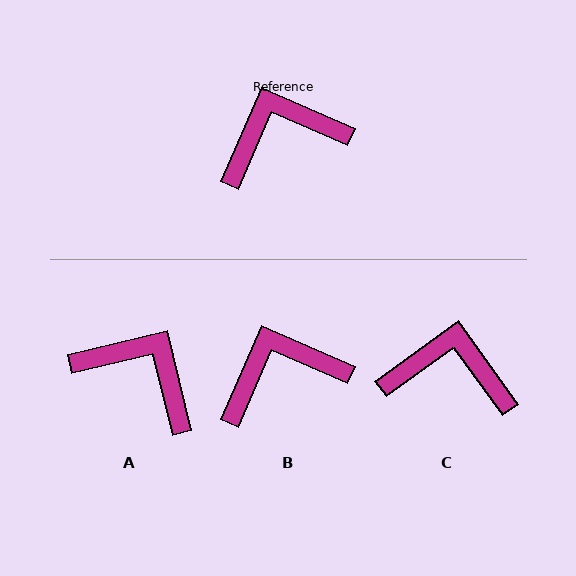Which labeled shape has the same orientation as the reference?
B.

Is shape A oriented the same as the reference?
No, it is off by about 53 degrees.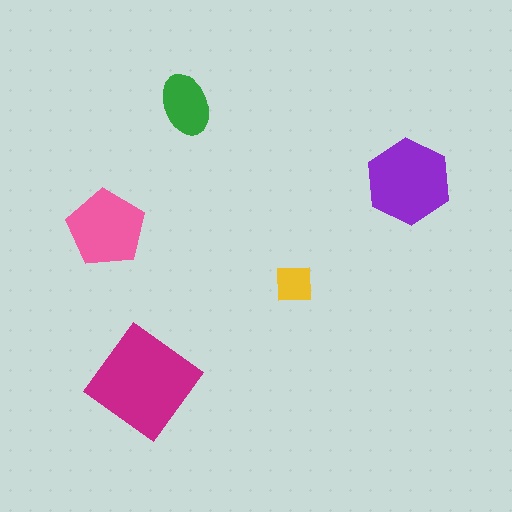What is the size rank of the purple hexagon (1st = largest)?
2nd.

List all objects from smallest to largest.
The yellow square, the green ellipse, the pink pentagon, the purple hexagon, the magenta diamond.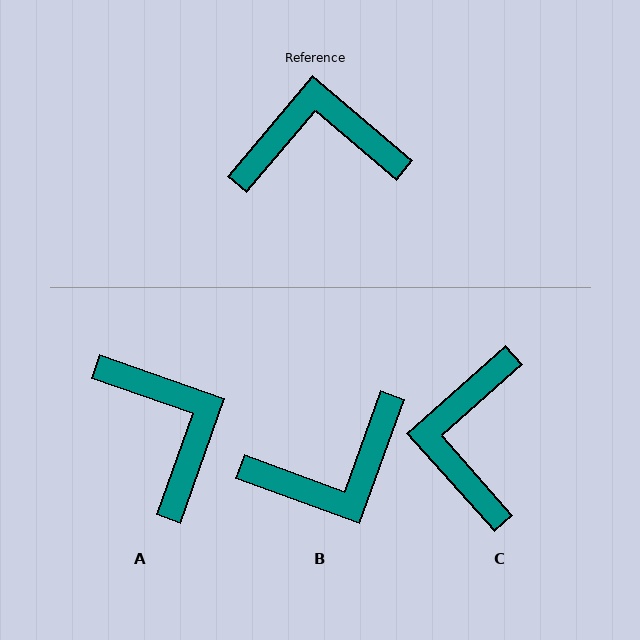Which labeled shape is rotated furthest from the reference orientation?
B, about 160 degrees away.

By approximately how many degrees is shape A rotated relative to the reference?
Approximately 69 degrees clockwise.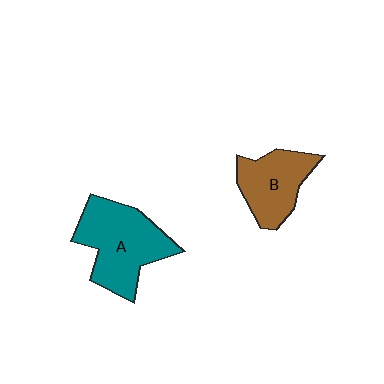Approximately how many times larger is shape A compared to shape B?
Approximately 1.4 times.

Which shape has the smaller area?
Shape B (brown).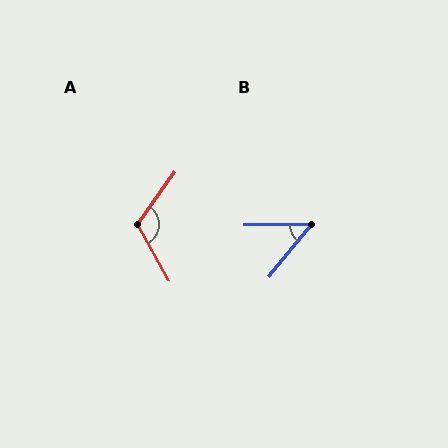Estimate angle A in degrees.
Approximately 115 degrees.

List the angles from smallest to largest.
B (50°), A (115°).